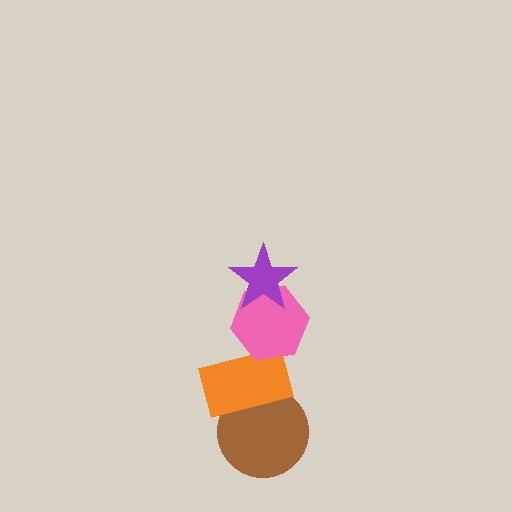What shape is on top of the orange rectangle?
The pink hexagon is on top of the orange rectangle.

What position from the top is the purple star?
The purple star is 1st from the top.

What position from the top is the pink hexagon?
The pink hexagon is 2nd from the top.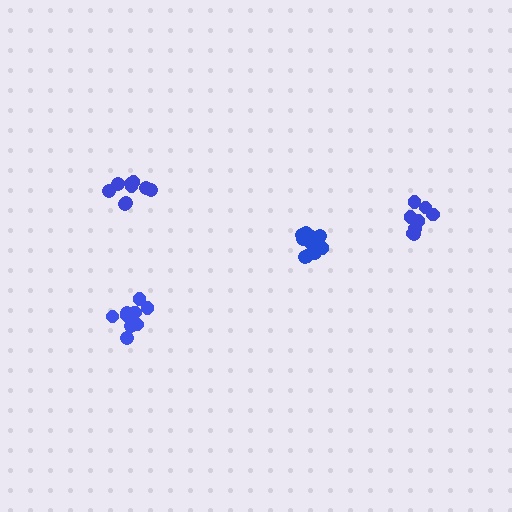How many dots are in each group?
Group 1: 13 dots, Group 2: 10 dots, Group 3: 8 dots, Group 4: 9 dots (40 total).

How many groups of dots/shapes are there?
There are 4 groups.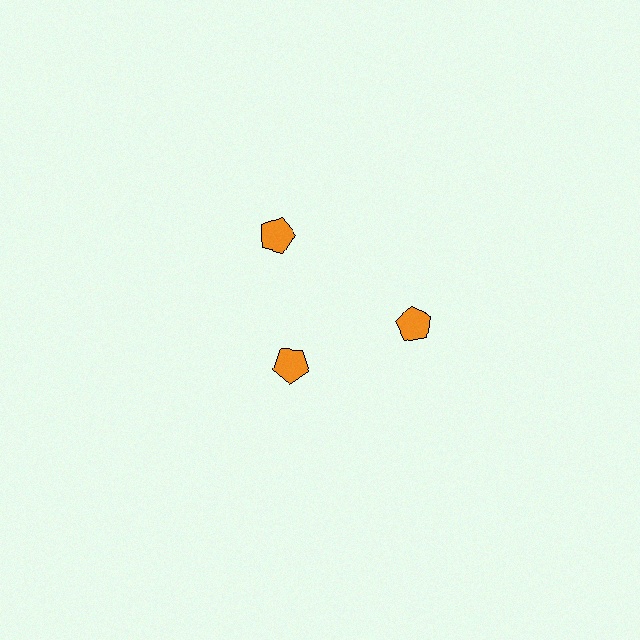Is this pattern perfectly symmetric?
No. The 3 orange pentagons are arranged in a ring, but one element near the 7 o'clock position is pulled inward toward the center, breaking the 3-fold rotational symmetry.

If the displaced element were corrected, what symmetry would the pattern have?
It would have 3-fold rotational symmetry — the pattern would map onto itself every 120 degrees.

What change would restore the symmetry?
The symmetry would be restored by moving it outward, back onto the ring so that all 3 pentagons sit at equal angles and equal distance from the center.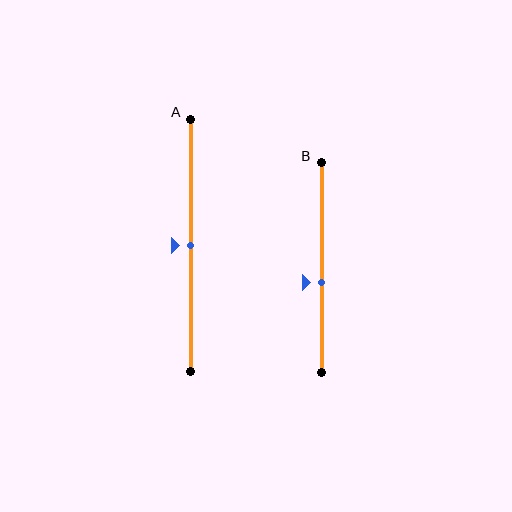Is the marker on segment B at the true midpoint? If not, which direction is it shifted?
No, the marker on segment B is shifted downward by about 7% of the segment length.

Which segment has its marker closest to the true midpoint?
Segment A has its marker closest to the true midpoint.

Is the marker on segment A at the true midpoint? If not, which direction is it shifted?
Yes, the marker on segment A is at the true midpoint.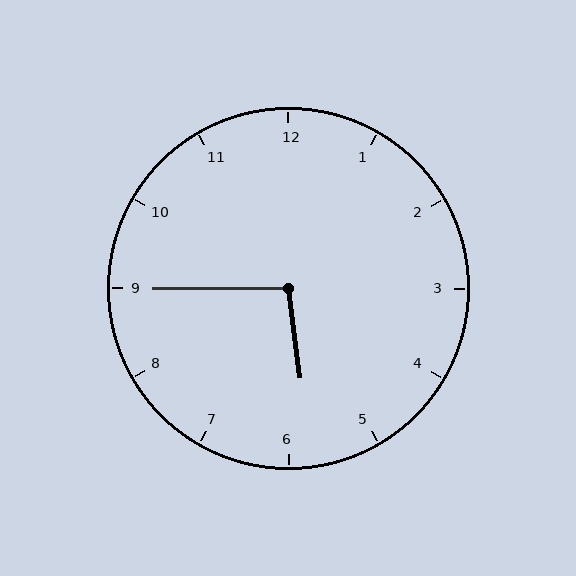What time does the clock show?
5:45.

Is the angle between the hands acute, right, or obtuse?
It is obtuse.